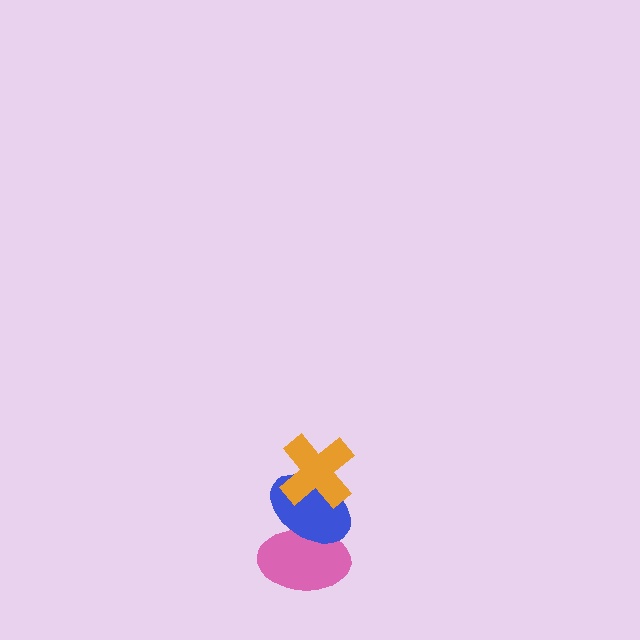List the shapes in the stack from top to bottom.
From top to bottom: the orange cross, the blue ellipse, the pink ellipse.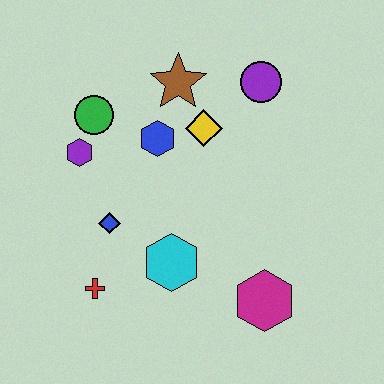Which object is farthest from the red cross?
The purple circle is farthest from the red cross.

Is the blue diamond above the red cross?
Yes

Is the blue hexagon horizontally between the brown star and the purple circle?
No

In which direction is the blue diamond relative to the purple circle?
The blue diamond is to the left of the purple circle.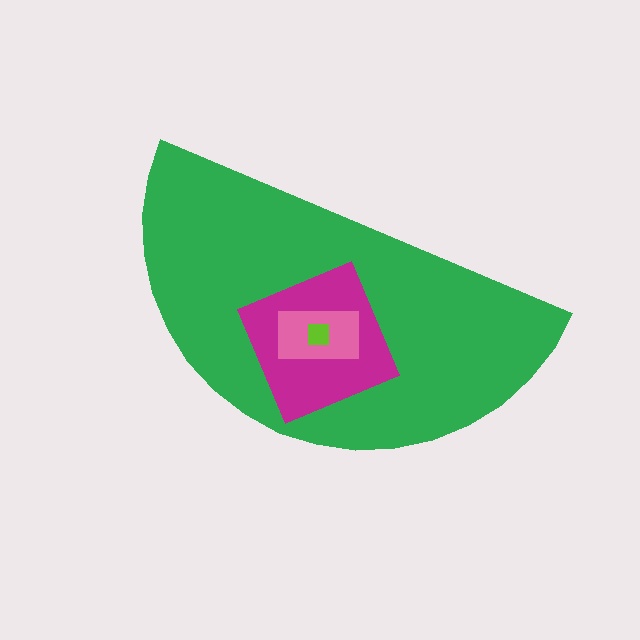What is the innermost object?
The lime square.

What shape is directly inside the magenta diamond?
The pink rectangle.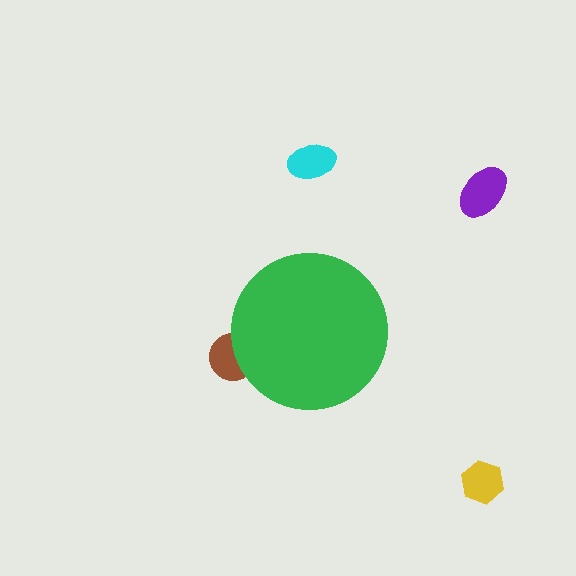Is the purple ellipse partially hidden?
No, the purple ellipse is fully visible.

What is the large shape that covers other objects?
A green circle.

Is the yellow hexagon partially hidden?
No, the yellow hexagon is fully visible.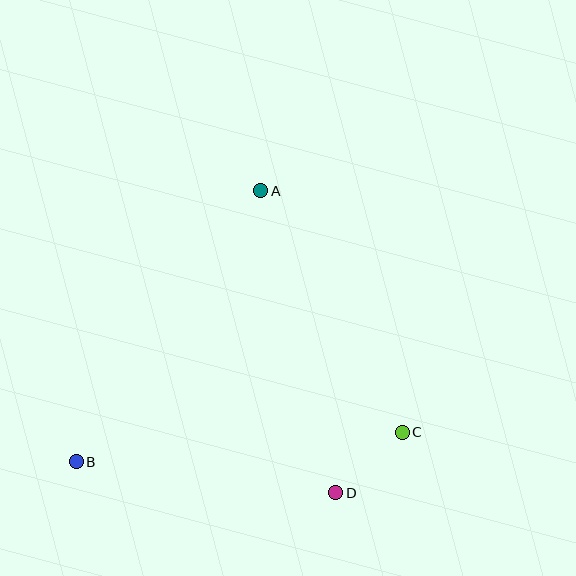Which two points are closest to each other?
Points C and D are closest to each other.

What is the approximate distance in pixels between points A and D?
The distance between A and D is approximately 311 pixels.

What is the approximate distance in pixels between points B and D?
The distance between B and D is approximately 262 pixels.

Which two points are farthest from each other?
Points A and B are farthest from each other.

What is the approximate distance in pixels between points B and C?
The distance between B and C is approximately 327 pixels.